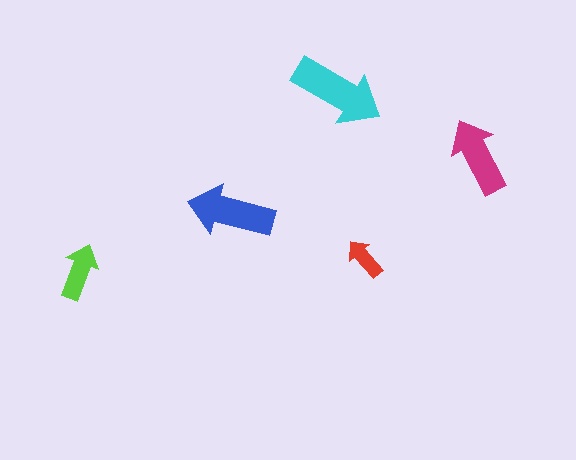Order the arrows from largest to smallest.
the cyan one, the blue one, the magenta one, the lime one, the red one.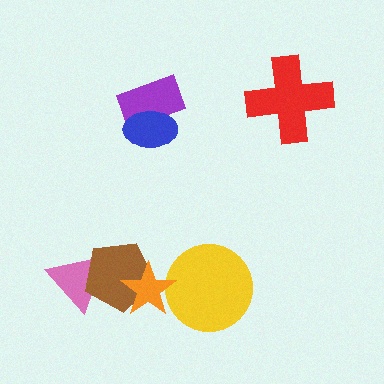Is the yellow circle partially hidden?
Yes, it is partially covered by another shape.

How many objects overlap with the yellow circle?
1 object overlaps with the yellow circle.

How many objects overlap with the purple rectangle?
1 object overlaps with the purple rectangle.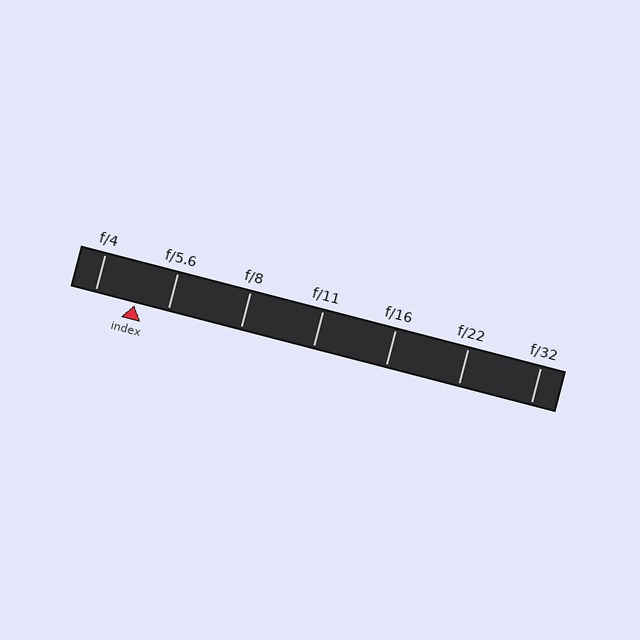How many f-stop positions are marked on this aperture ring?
There are 7 f-stop positions marked.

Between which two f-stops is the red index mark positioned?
The index mark is between f/4 and f/5.6.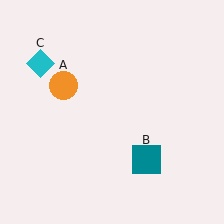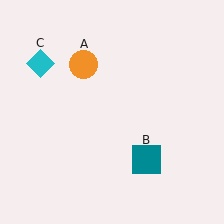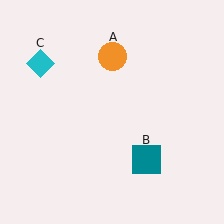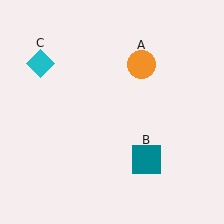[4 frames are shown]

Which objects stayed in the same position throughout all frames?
Teal square (object B) and cyan diamond (object C) remained stationary.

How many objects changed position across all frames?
1 object changed position: orange circle (object A).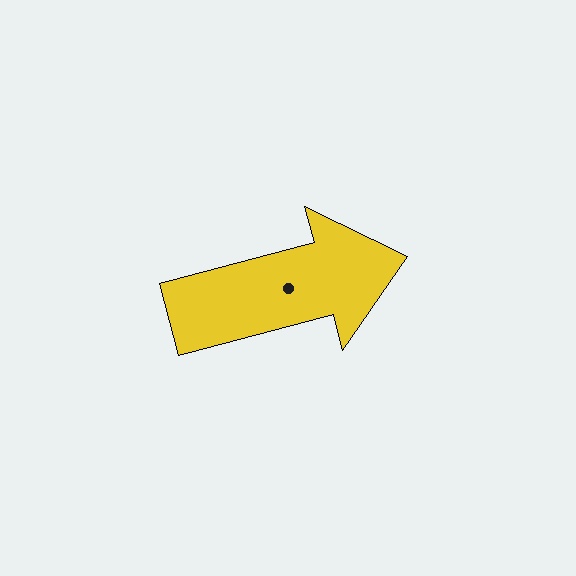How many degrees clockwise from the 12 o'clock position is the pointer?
Approximately 75 degrees.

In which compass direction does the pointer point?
East.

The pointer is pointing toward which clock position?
Roughly 3 o'clock.